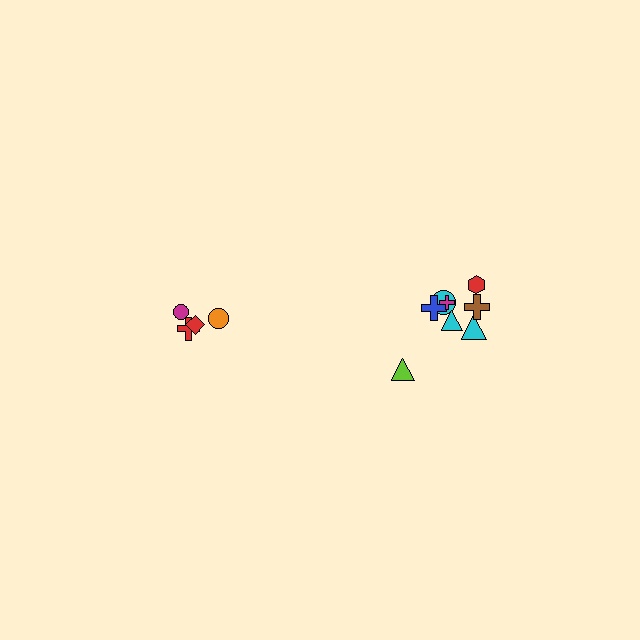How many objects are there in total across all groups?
There are 12 objects.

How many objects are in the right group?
There are 8 objects.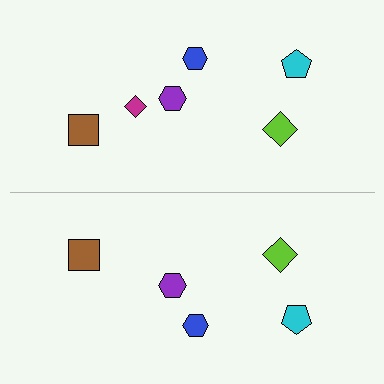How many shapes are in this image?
There are 11 shapes in this image.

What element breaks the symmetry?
A magenta diamond is missing from the bottom side.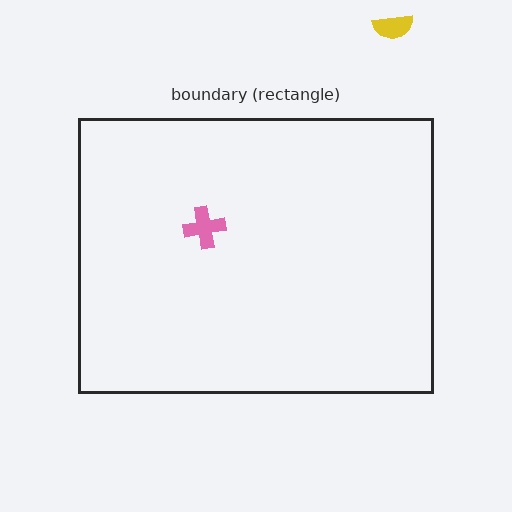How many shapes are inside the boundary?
1 inside, 1 outside.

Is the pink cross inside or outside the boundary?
Inside.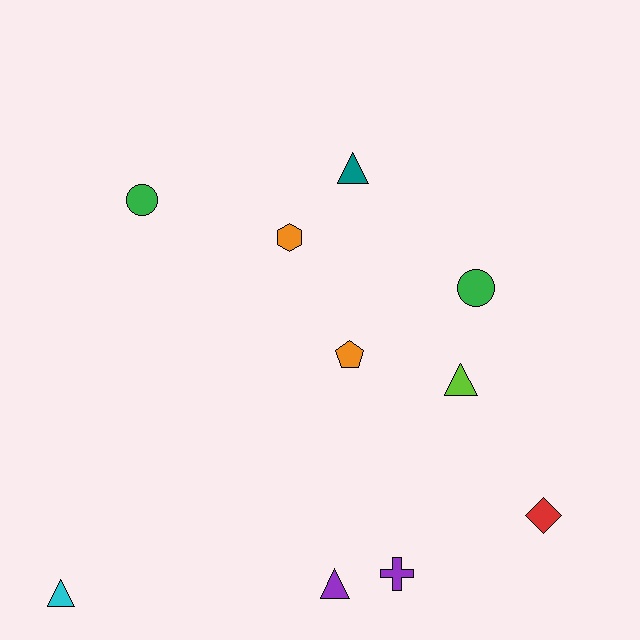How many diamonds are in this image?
There is 1 diamond.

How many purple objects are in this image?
There are 2 purple objects.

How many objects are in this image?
There are 10 objects.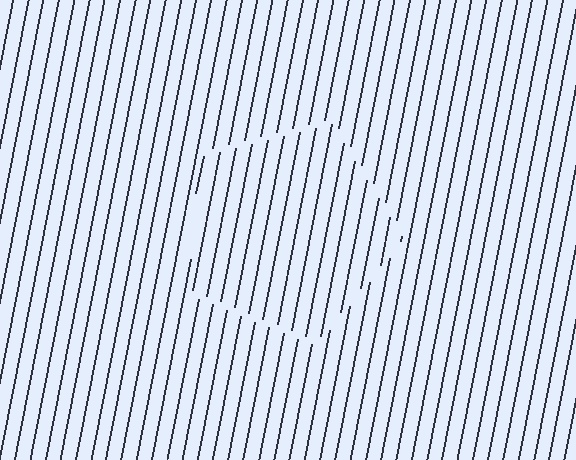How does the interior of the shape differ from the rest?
The interior of the shape contains the same grating, shifted by half a period — the contour is defined by the phase discontinuity where line-ends from the inner and outer gratings abut.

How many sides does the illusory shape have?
5 sides — the line-ends trace a pentagon.